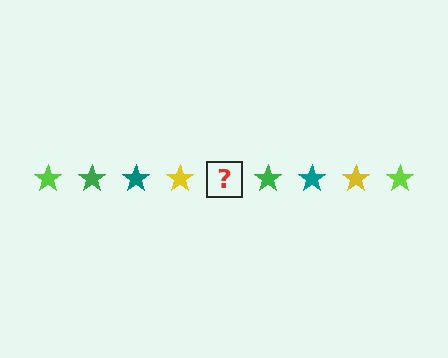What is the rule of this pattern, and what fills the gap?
The rule is that the pattern cycles through lime, green, teal, yellow stars. The gap should be filled with a lime star.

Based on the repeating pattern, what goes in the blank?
The blank should be a lime star.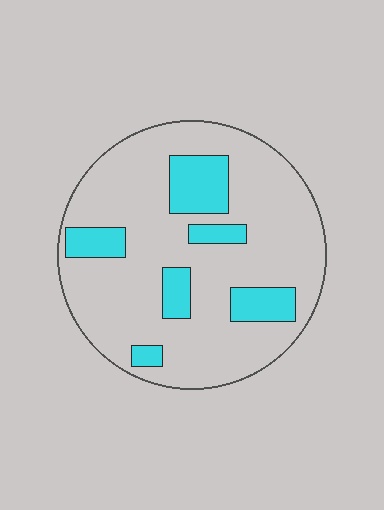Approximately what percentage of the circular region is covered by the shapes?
Approximately 20%.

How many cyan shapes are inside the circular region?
6.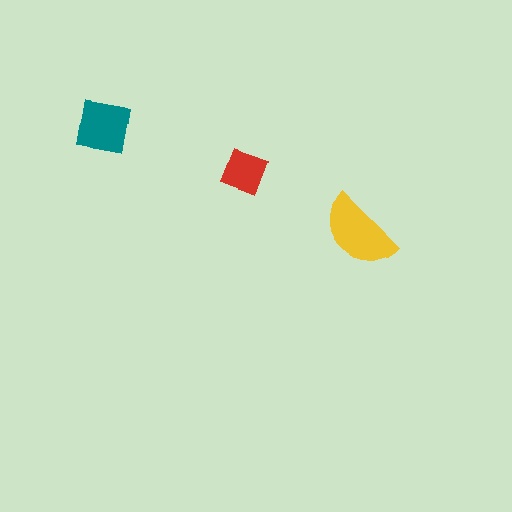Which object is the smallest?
The red diamond.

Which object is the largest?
The yellow semicircle.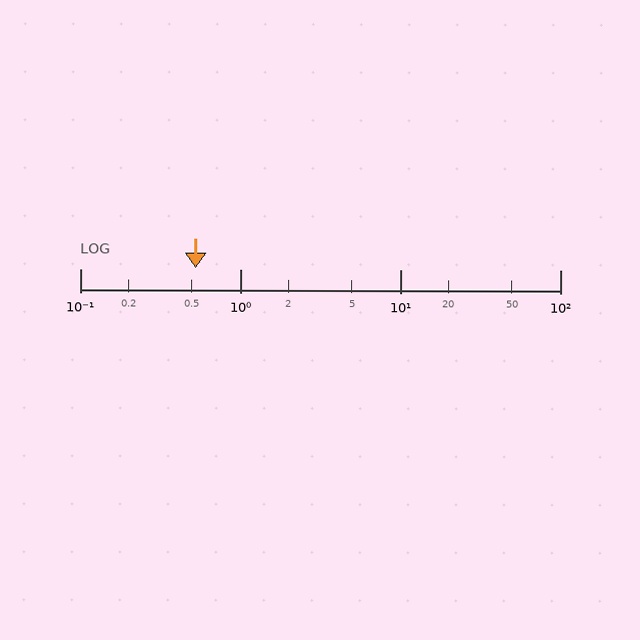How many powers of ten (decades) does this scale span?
The scale spans 3 decades, from 0.1 to 100.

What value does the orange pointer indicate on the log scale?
The pointer indicates approximately 0.53.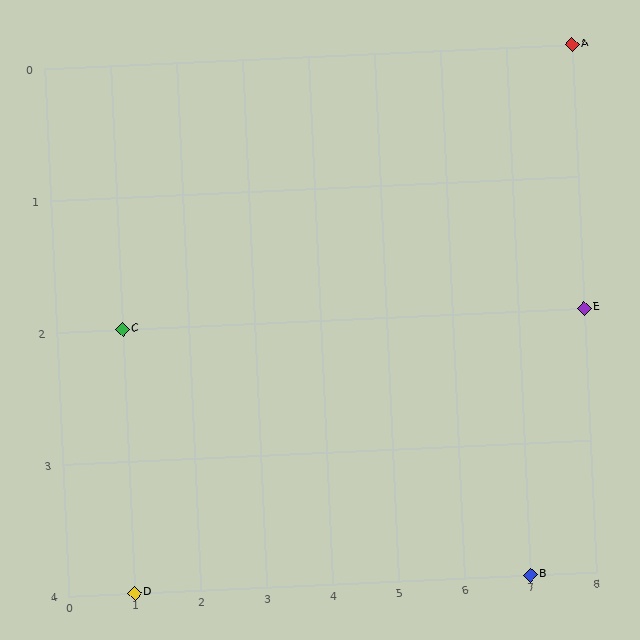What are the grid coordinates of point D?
Point D is at grid coordinates (1, 4).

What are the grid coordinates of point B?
Point B is at grid coordinates (7, 4).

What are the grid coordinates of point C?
Point C is at grid coordinates (1, 2).